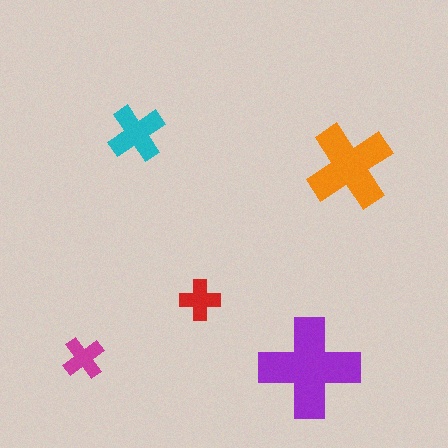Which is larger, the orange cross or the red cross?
The orange one.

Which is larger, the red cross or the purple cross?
The purple one.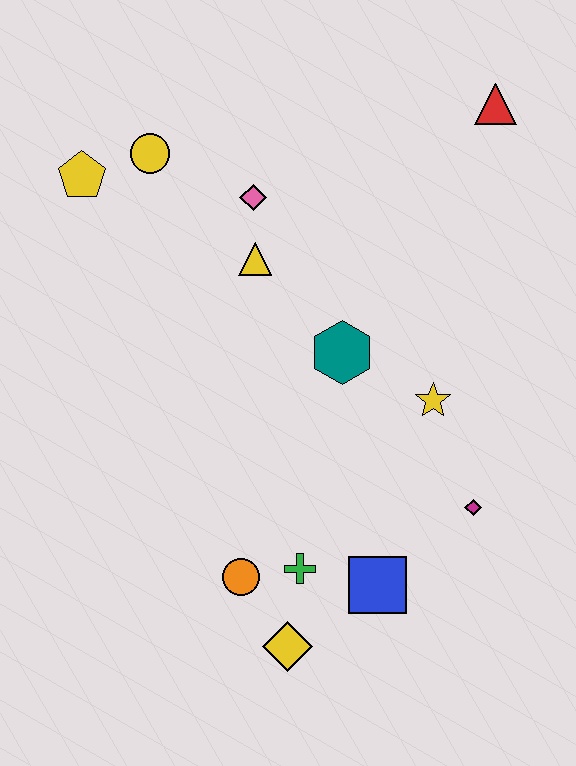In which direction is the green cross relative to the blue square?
The green cross is to the left of the blue square.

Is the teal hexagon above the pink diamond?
No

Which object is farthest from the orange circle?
The red triangle is farthest from the orange circle.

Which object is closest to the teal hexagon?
The yellow star is closest to the teal hexagon.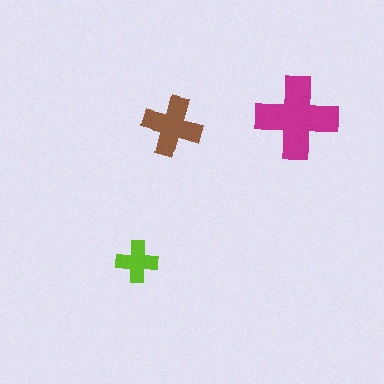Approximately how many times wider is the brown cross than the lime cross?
About 1.5 times wider.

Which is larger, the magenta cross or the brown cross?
The magenta one.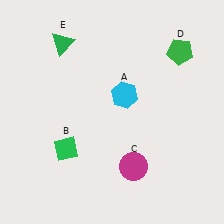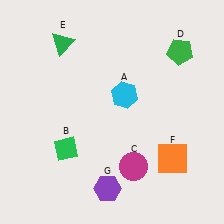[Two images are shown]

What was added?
An orange square (F), a purple hexagon (G) were added in Image 2.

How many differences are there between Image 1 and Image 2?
There are 2 differences between the two images.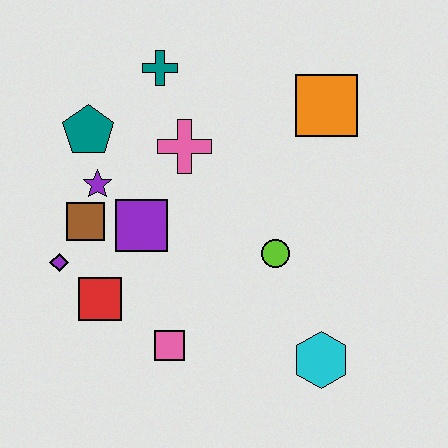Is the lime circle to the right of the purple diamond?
Yes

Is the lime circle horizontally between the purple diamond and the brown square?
No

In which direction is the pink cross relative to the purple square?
The pink cross is above the purple square.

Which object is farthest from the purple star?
The cyan hexagon is farthest from the purple star.